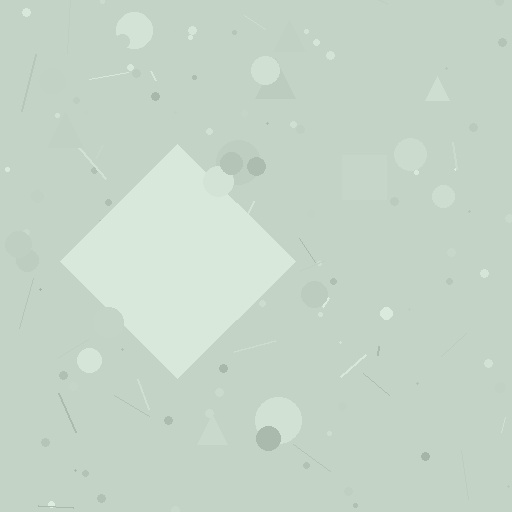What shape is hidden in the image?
A diamond is hidden in the image.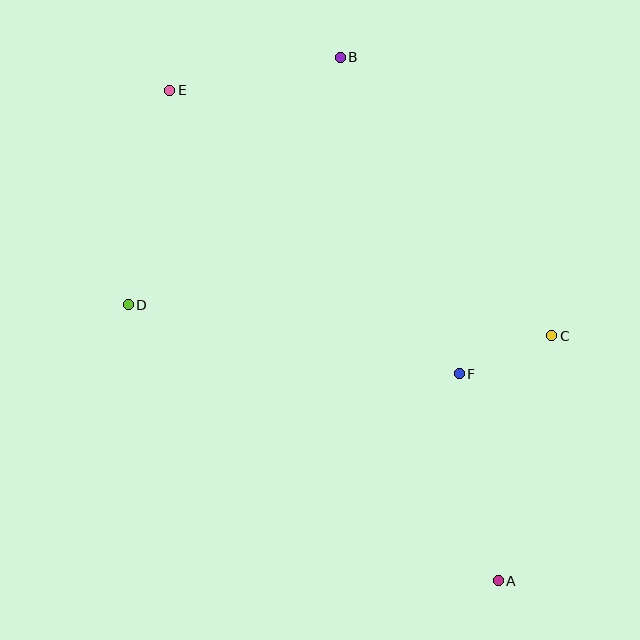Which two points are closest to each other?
Points C and F are closest to each other.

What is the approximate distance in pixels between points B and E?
The distance between B and E is approximately 174 pixels.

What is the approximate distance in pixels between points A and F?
The distance between A and F is approximately 210 pixels.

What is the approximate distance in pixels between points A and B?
The distance between A and B is approximately 547 pixels.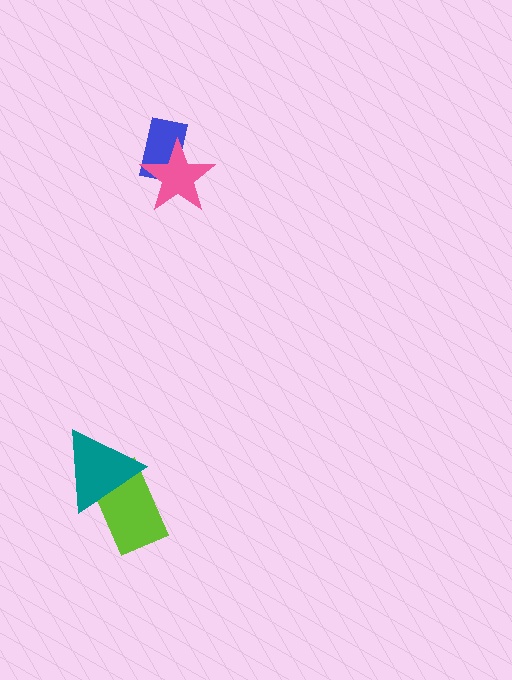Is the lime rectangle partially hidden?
Yes, it is partially covered by another shape.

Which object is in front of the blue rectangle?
The pink star is in front of the blue rectangle.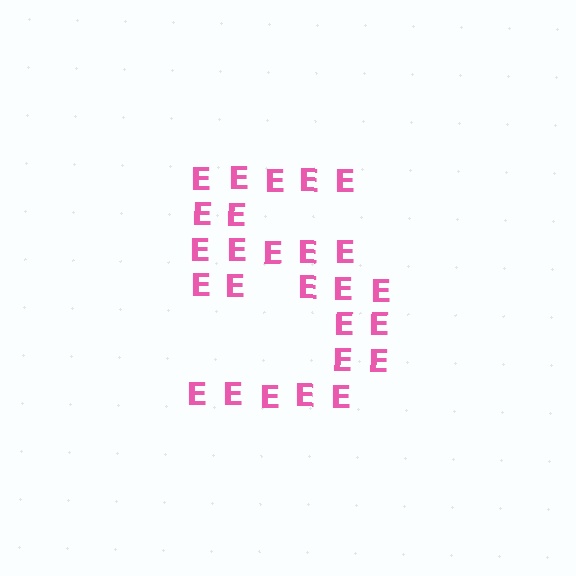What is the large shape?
The large shape is the digit 5.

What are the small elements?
The small elements are letter E's.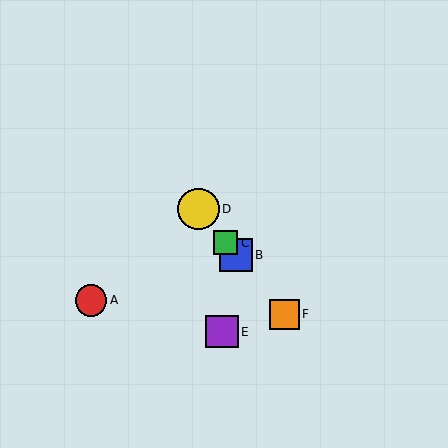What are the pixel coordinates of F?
Object F is at (284, 314).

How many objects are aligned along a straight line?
4 objects (B, C, D, F) are aligned along a straight line.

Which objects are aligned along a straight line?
Objects B, C, D, F are aligned along a straight line.